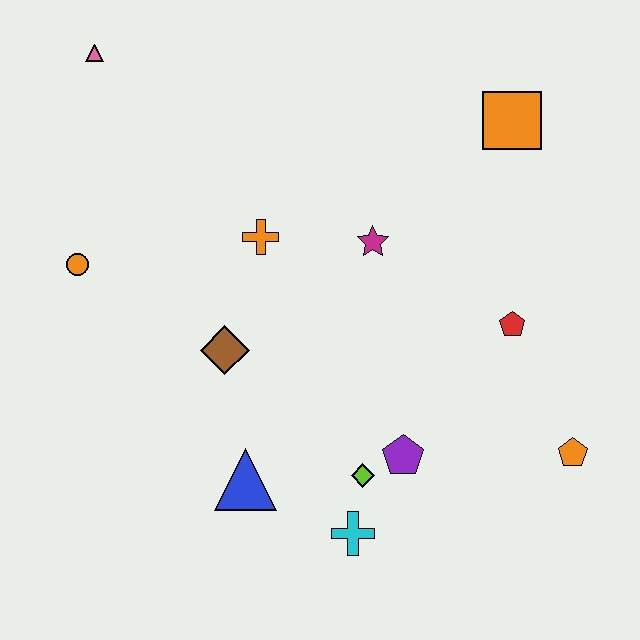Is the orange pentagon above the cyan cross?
Yes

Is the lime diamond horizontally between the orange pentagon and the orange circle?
Yes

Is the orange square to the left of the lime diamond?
No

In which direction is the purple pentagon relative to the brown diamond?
The purple pentagon is to the right of the brown diamond.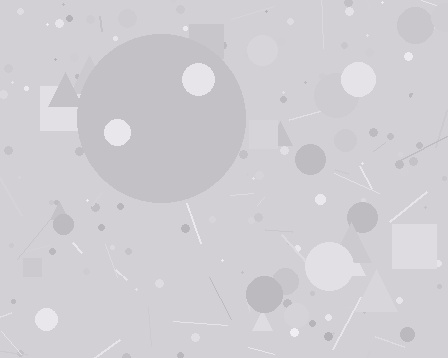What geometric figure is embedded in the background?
A circle is embedded in the background.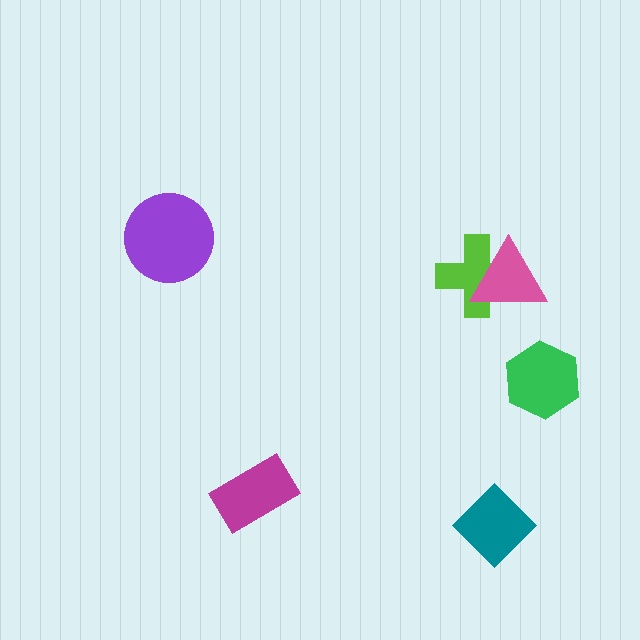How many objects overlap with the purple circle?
0 objects overlap with the purple circle.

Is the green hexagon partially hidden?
No, no other shape covers it.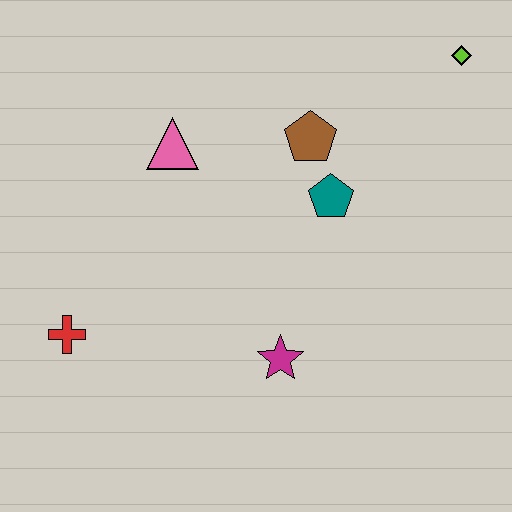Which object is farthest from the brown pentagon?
The red cross is farthest from the brown pentagon.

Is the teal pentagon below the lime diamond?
Yes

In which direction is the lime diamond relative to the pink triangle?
The lime diamond is to the right of the pink triangle.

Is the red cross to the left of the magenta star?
Yes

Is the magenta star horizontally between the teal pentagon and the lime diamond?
No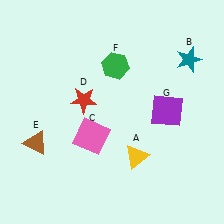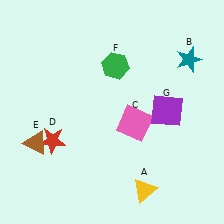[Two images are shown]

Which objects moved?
The objects that moved are: the yellow triangle (A), the pink square (C), the red star (D).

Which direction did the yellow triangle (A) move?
The yellow triangle (A) moved down.